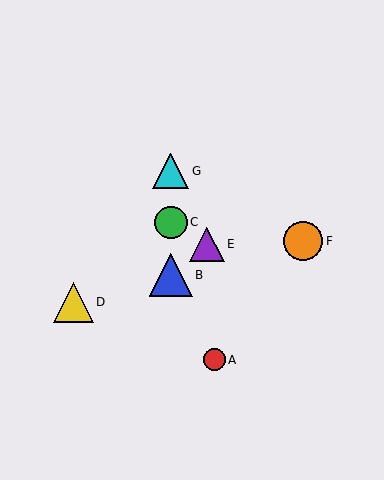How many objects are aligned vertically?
3 objects (B, C, G) are aligned vertically.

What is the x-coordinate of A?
Object A is at x≈214.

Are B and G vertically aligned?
Yes, both are at x≈171.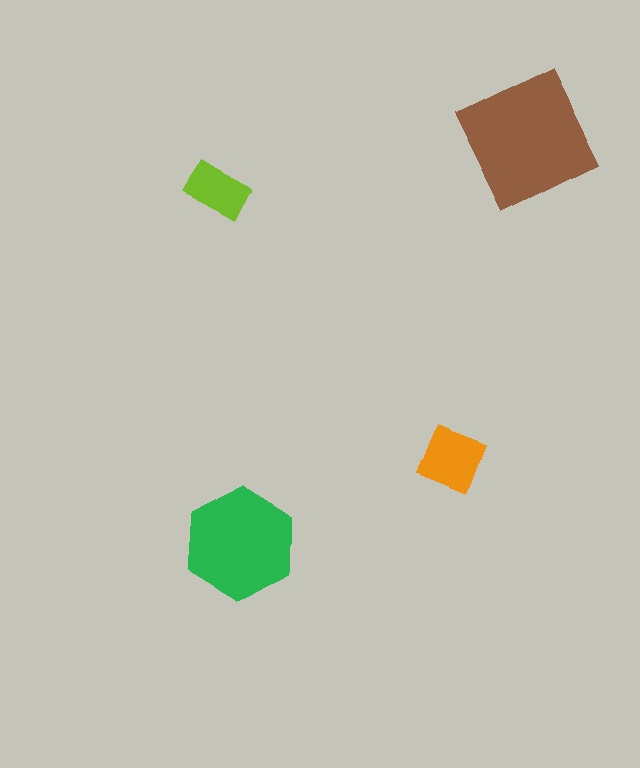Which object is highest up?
The brown square is topmost.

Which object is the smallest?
The lime rectangle.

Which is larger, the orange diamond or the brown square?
The brown square.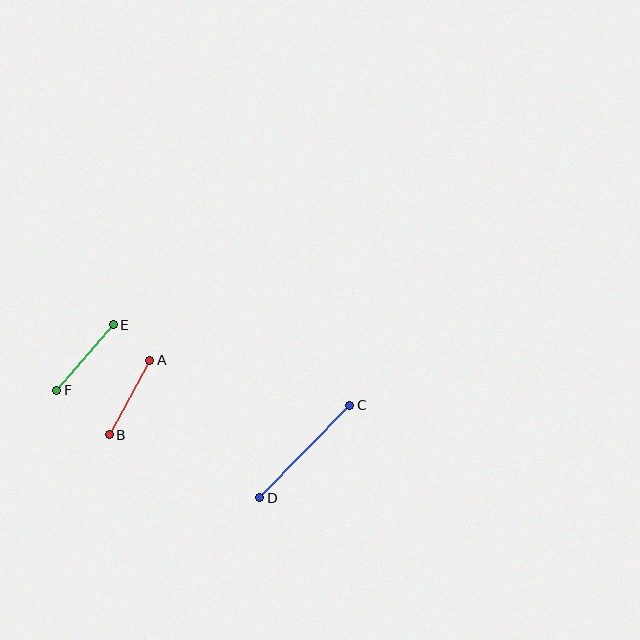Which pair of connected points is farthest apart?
Points C and D are farthest apart.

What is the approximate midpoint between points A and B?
The midpoint is at approximately (130, 397) pixels.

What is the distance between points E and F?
The distance is approximately 87 pixels.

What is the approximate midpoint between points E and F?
The midpoint is at approximately (85, 357) pixels.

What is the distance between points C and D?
The distance is approximately 129 pixels.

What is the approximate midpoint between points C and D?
The midpoint is at approximately (305, 452) pixels.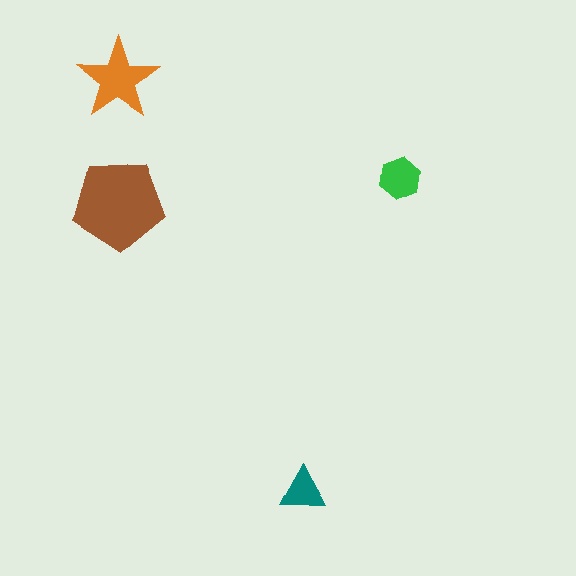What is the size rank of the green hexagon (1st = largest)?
3rd.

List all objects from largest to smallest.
The brown pentagon, the orange star, the green hexagon, the teal triangle.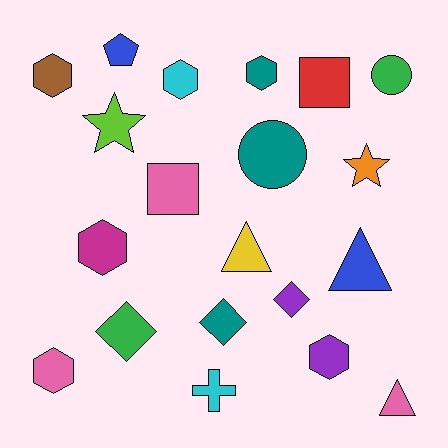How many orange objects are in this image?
There is 1 orange object.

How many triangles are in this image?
There are 3 triangles.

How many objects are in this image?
There are 20 objects.